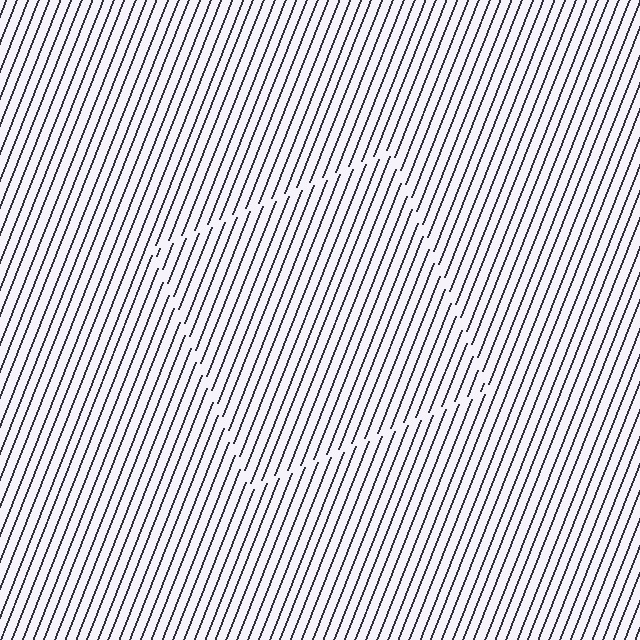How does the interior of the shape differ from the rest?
The interior of the shape contains the same grating, shifted by half a period — the contour is defined by the phase discontinuity where line-ends from the inner and outer gratings abut.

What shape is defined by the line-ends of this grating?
An illusory square. The interior of the shape contains the same grating, shifted by half a period — the contour is defined by the phase discontinuity where line-ends from the inner and outer gratings abut.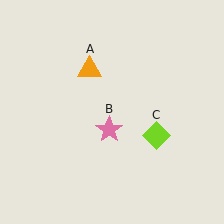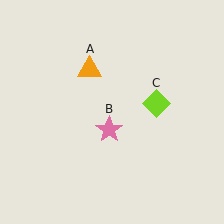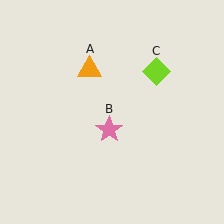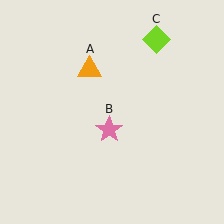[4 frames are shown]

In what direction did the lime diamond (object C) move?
The lime diamond (object C) moved up.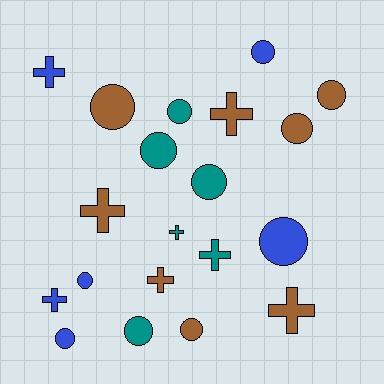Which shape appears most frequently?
Circle, with 12 objects.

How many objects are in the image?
There are 20 objects.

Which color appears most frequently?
Brown, with 8 objects.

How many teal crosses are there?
There are 2 teal crosses.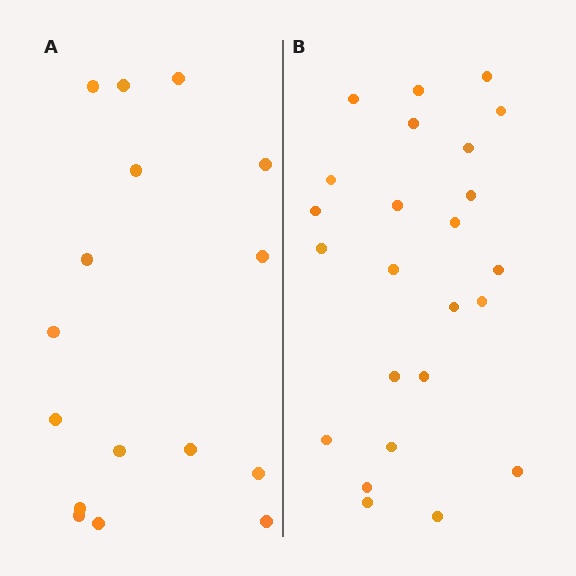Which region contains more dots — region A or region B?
Region B (the right region) has more dots.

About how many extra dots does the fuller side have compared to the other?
Region B has roughly 8 or so more dots than region A.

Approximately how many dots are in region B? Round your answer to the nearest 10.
About 20 dots. (The exact count is 24, which rounds to 20.)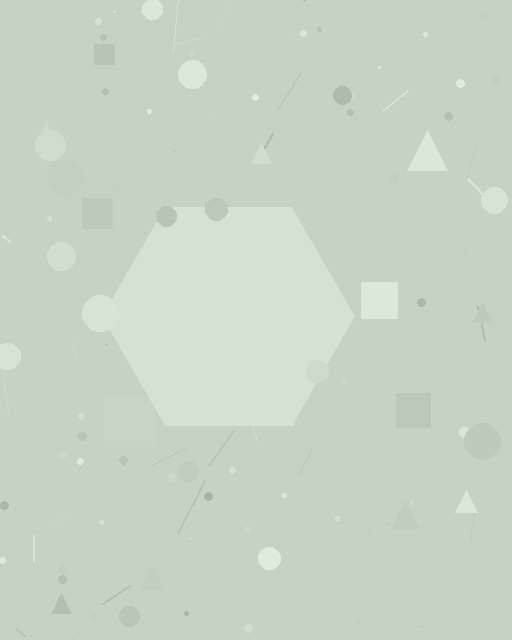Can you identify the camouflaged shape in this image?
The camouflaged shape is a hexagon.